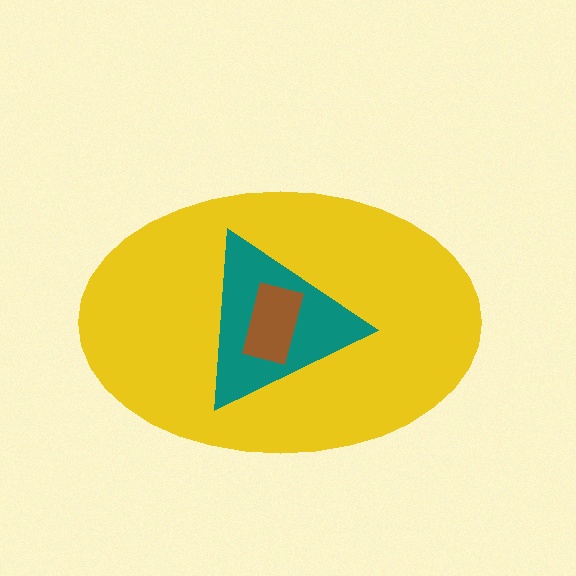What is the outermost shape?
The yellow ellipse.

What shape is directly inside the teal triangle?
The brown rectangle.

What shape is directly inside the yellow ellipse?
The teal triangle.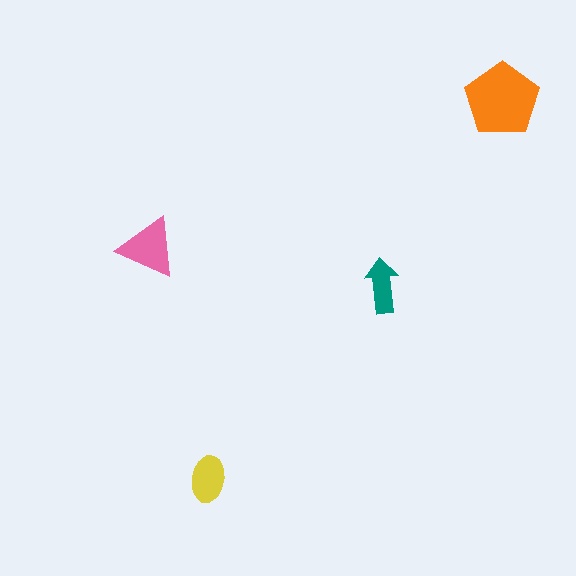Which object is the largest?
The orange pentagon.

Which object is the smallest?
The teal arrow.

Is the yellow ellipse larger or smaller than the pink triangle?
Smaller.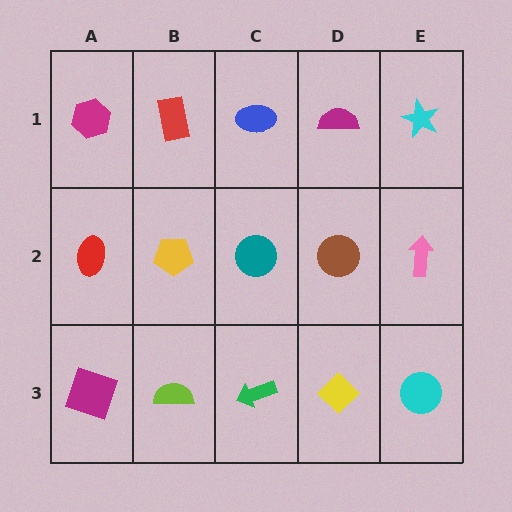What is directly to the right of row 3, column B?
A green arrow.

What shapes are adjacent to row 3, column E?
A pink arrow (row 2, column E), a yellow diamond (row 3, column D).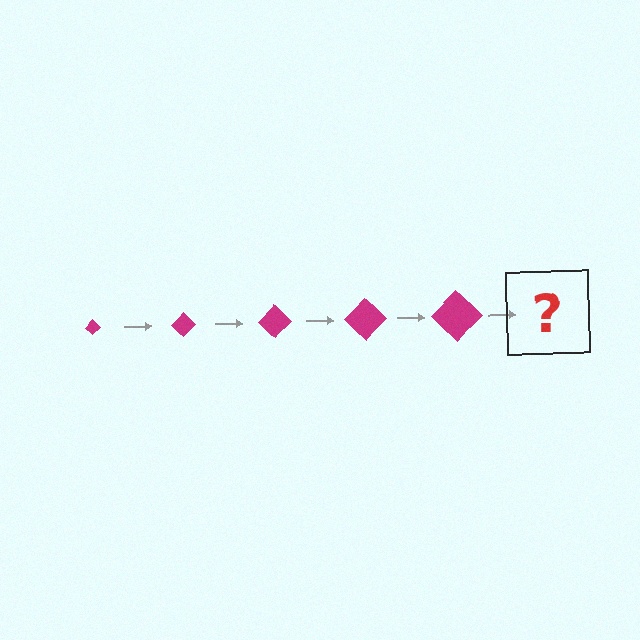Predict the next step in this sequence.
The next step is a magenta diamond, larger than the previous one.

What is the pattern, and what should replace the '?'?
The pattern is that the diamond gets progressively larger each step. The '?' should be a magenta diamond, larger than the previous one.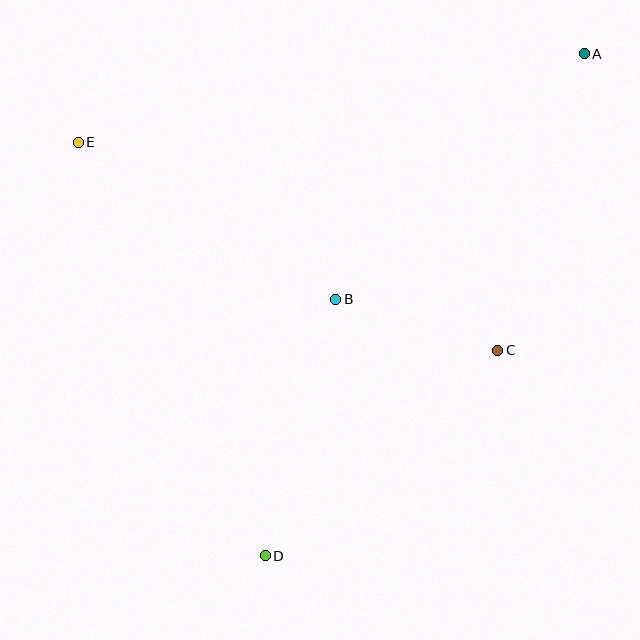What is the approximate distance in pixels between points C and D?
The distance between C and D is approximately 310 pixels.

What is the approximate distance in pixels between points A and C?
The distance between A and C is approximately 309 pixels.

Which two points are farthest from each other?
Points A and D are farthest from each other.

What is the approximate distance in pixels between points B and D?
The distance between B and D is approximately 266 pixels.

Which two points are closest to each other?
Points B and C are closest to each other.